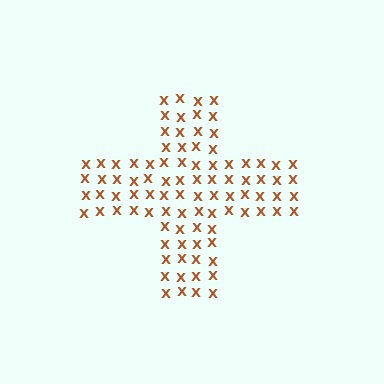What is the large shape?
The large shape is a cross.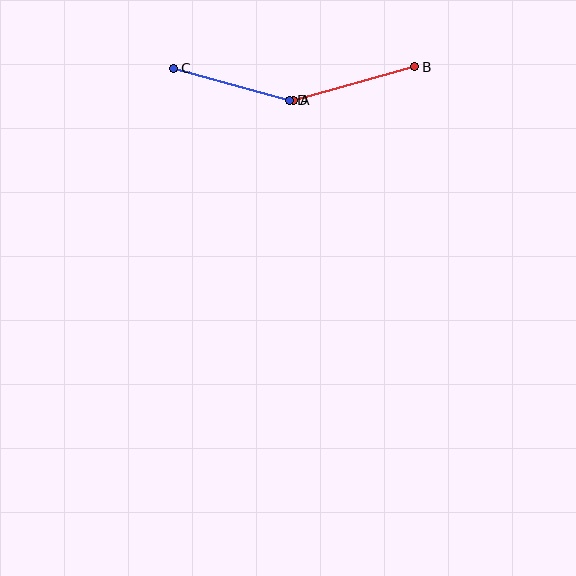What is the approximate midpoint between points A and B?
The midpoint is at approximately (354, 83) pixels.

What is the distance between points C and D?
The distance is approximately 120 pixels.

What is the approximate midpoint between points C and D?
The midpoint is at approximately (232, 84) pixels.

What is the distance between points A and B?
The distance is approximately 126 pixels.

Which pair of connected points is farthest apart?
Points A and B are farthest apart.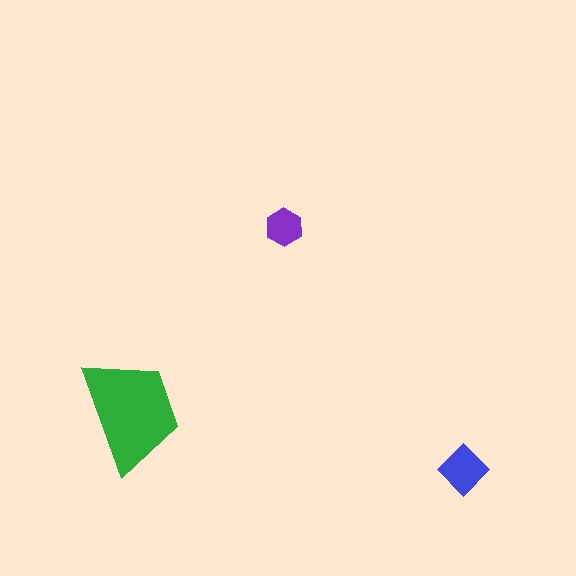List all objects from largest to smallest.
The green trapezoid, the blue diamond, the purple hexagon.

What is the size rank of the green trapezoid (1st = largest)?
1st.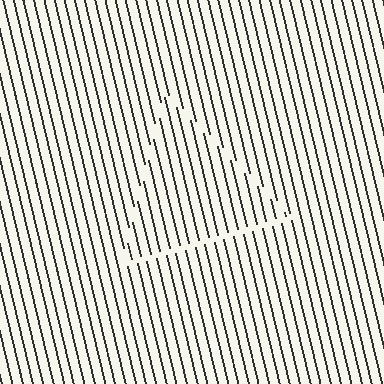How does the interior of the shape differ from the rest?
The interior of the shape contains the same grating, shifted by half a period — the contour is defined by the phase discontinuity where line-ends from the inner and outer gratings abut.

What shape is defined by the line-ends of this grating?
An illusory triangle. The interior of the shape contains the same grating, shifted by half a period — the contour is defined by the phase discontinuity where line-ends from the inner and outer gratings abut.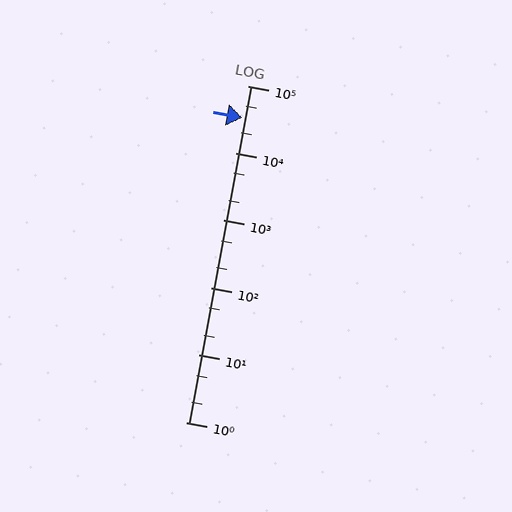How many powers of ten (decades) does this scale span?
The scale spans 5 decades, from 1 to 100000.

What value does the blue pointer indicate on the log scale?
The pointer indicates approximately 34000.